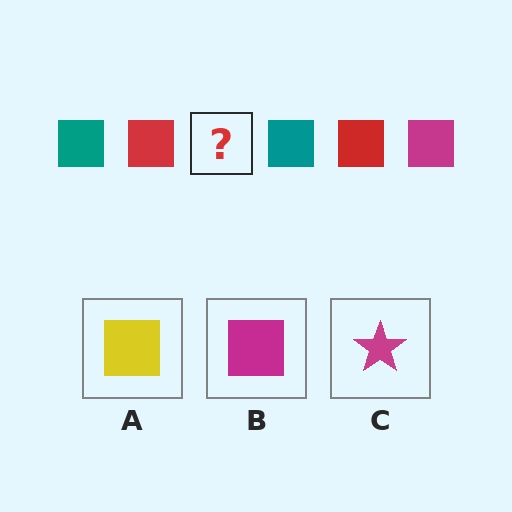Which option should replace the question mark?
Option B.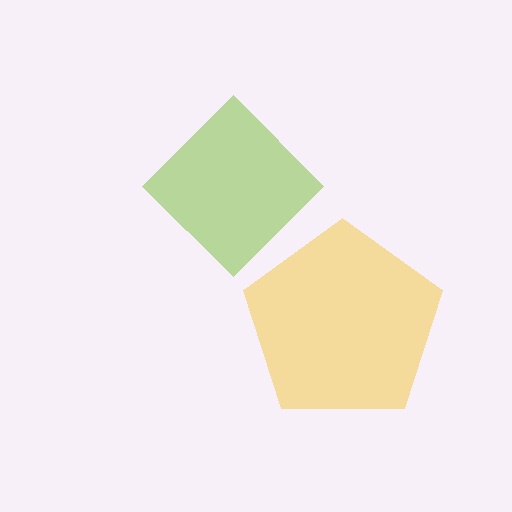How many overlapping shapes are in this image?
There are 2 overlapping shapes in the image.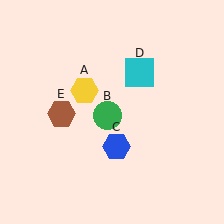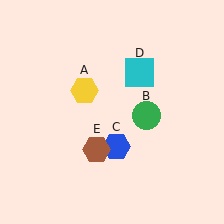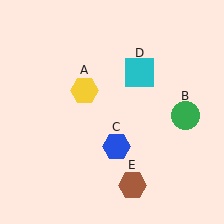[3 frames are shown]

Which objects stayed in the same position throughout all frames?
Yellow hexagon (object A) and blue hexagon (object C) and cyan square (object D) remained stationary.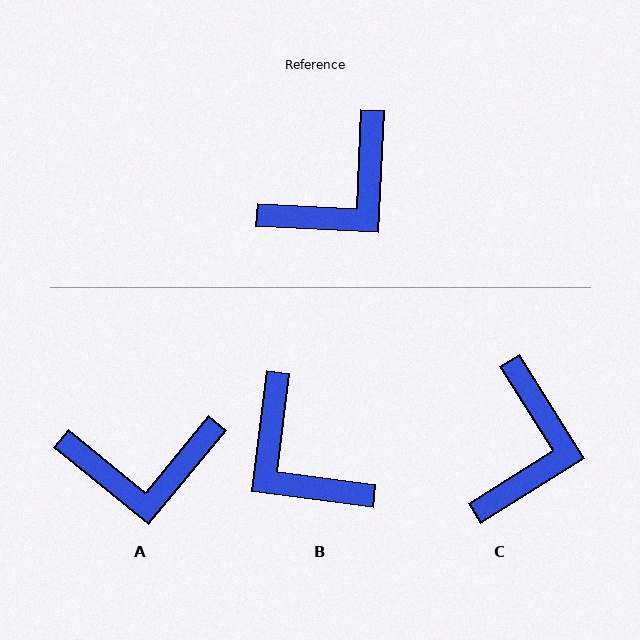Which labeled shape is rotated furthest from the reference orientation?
B, about 94 degrees away.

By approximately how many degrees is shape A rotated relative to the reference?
Approximately 36 degrees clockwise.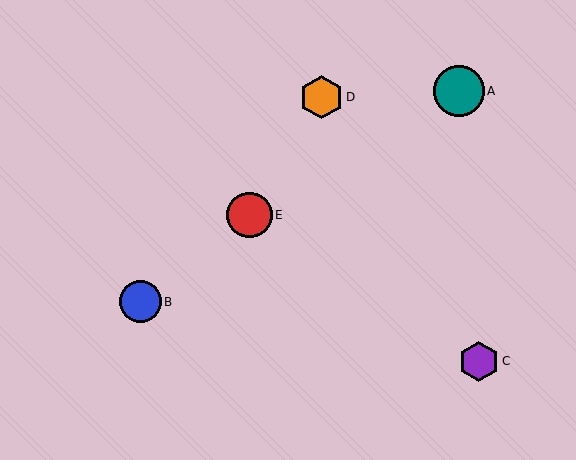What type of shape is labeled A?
Shape A is a teal circle.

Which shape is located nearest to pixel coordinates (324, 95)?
The orange hexagon (labeled D) at (321, 97) is nearest to that location.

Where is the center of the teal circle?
The center of the teal circle is at (459, 91).